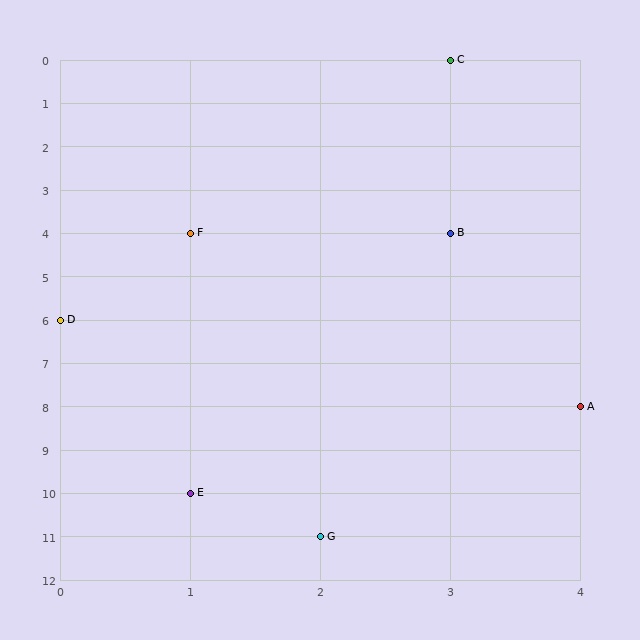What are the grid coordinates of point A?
Point A is at grid coordinates (4, 8).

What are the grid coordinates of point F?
Point F is at grid coordinates (1, 4).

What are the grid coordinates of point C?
Point C is at grid coordinates (3, 0).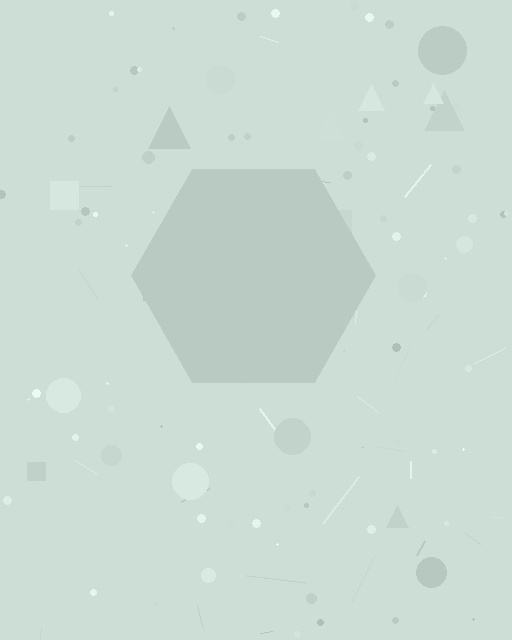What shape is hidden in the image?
A hexagon is hidden in the image.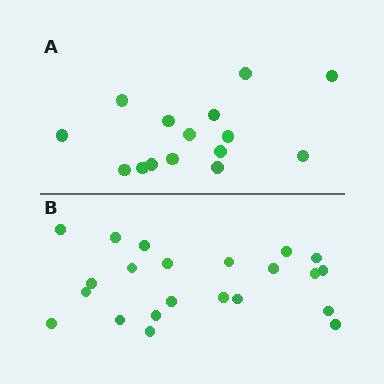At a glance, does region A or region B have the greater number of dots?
Region B (the bottom region) has more dots.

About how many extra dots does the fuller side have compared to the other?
Region B has roughly 8 or so more dots than region A.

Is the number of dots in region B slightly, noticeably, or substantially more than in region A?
Region B has substantially more. The ratio is roughly 1.5 to 1.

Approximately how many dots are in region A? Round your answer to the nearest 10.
About 20 dots. (The exact count is 15, which rounds to 20.)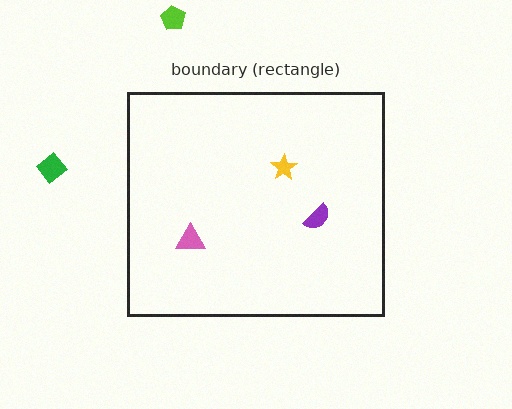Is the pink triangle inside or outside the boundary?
Inside.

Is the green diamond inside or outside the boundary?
Outside.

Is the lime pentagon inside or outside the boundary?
Outside.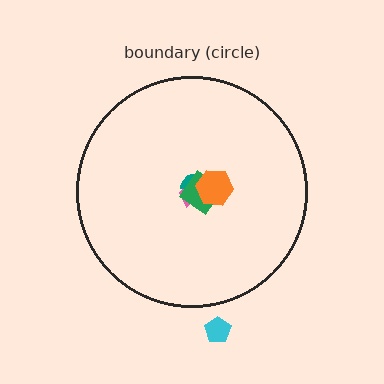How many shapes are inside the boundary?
4 inside, 1 outside.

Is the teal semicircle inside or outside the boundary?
Inside.